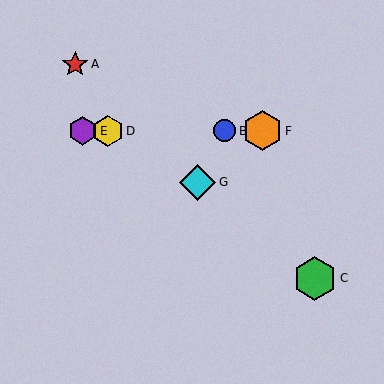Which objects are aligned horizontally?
Objects B, D, E, F are aligned horizontally.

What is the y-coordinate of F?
Object F is at y≈131.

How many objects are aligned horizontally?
4 objects (B, D, E, F) are aligned horizontally.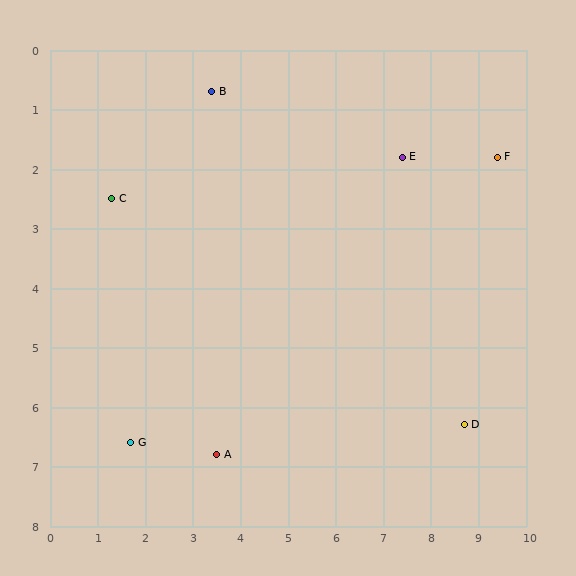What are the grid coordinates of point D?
Point D is at approximately (8.7, 6.3).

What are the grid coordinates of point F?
Point F is at approximately (9.4, 1.8).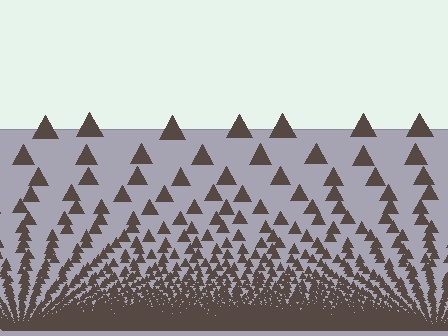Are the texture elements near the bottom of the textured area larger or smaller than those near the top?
Smaller. The gradient is inverted — elements near the bottom are smaller and denser.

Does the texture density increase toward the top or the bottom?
Density increases toward the bottom.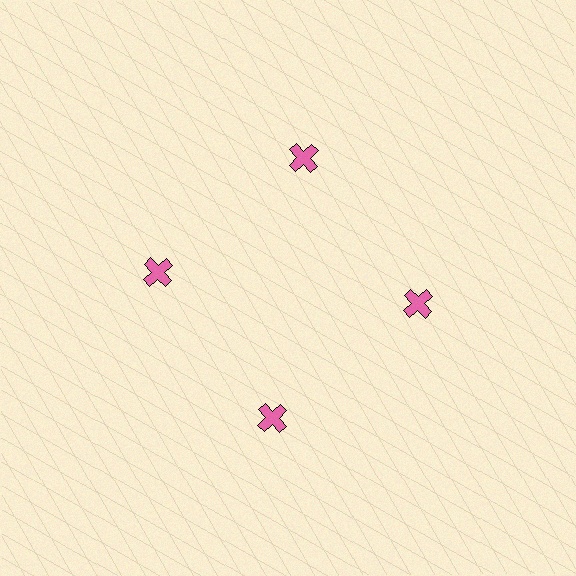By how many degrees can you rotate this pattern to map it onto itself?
The pattern maps onto itself every 90 degrees of rotation.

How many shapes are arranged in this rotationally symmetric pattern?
There are 4 shapes, arranged in 4 groups of 1.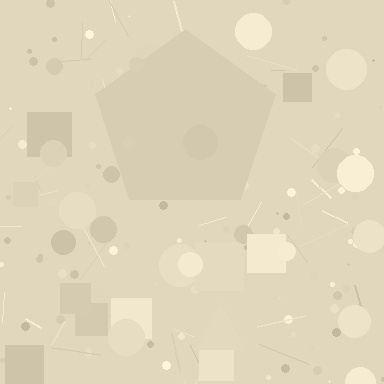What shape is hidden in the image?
A pentagon is hidden in the image.